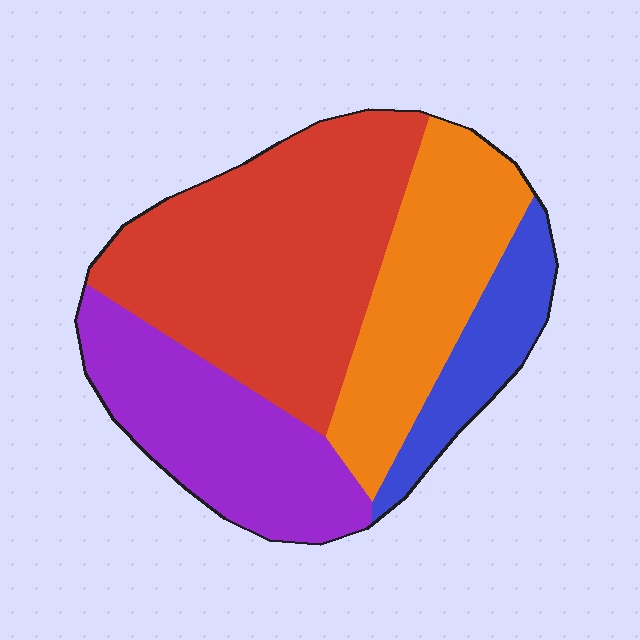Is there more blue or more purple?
Purple.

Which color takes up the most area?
Red, at roughly 40%.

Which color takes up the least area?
Blue, at roughly 10%.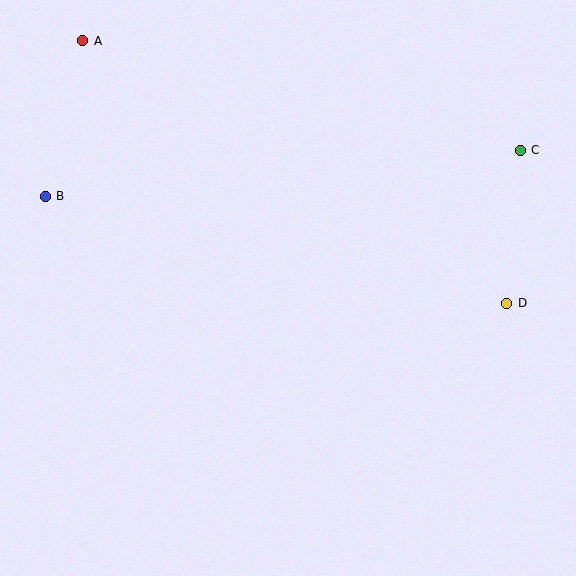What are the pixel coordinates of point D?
Point D is at (507, 303).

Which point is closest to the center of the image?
Point D at (507, 303) is closest to the center.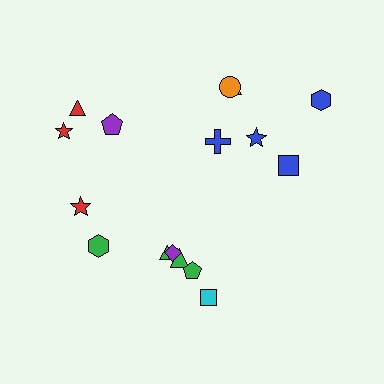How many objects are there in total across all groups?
There are 16 objects.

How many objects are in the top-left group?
There are 4 objects.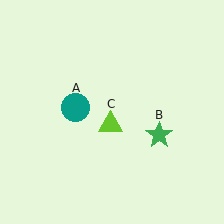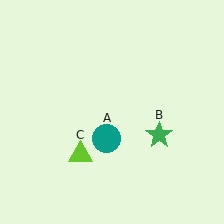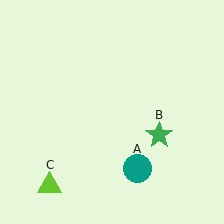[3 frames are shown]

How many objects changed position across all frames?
2 objects changed position: teal circle (object A), lime triangle (object C).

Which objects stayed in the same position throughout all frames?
Green star (object B) remained stationary.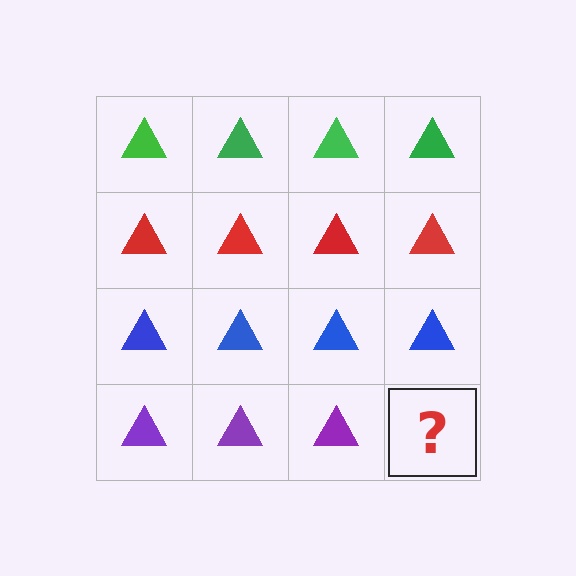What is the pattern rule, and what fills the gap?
The rule is that each row has a consistent color. The gap should be filled with a purple triangle.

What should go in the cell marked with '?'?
The missing cell should contain a purple triangle.